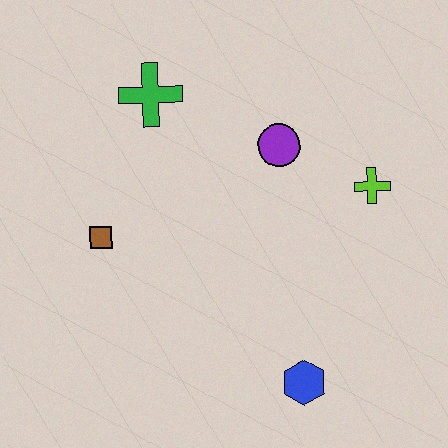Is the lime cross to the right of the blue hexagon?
Yes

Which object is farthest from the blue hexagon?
The green cross is farthest from the blue hexagon.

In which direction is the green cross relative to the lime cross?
The green cross is to the left of the lime cross.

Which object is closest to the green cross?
The purple circle is closest to the green cross.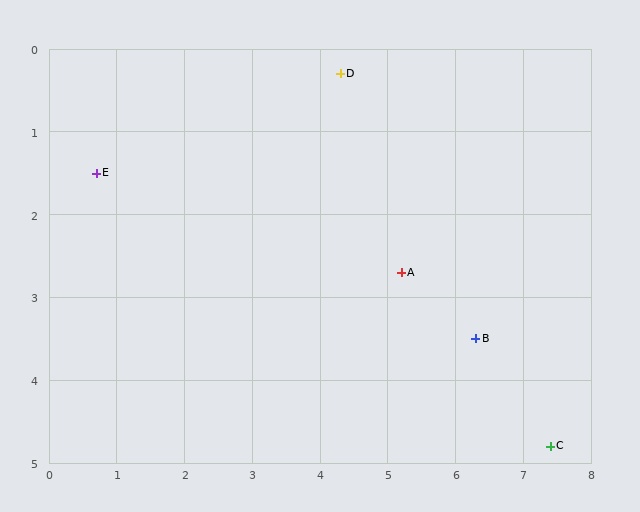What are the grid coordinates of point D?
Point D is at approximately (4.3, 0.3).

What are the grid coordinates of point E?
Point E is at approximately (0.7, 1.5).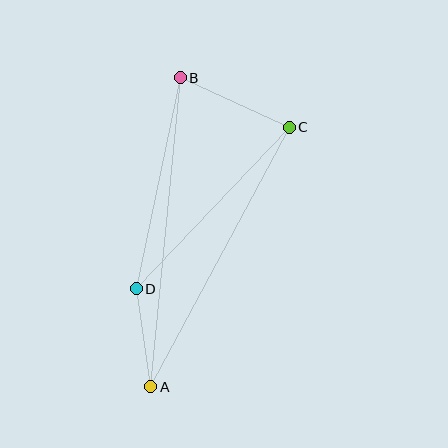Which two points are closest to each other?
Points A and D are closest to each other.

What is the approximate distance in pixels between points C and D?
The distance between C and D is approximately 223 pixels.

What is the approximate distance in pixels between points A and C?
The distance between A and C is approximately 294 pixels.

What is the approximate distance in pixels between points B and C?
The distance between B and C is approximately 120 pixels.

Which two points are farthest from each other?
Points A and B are farthest from each other.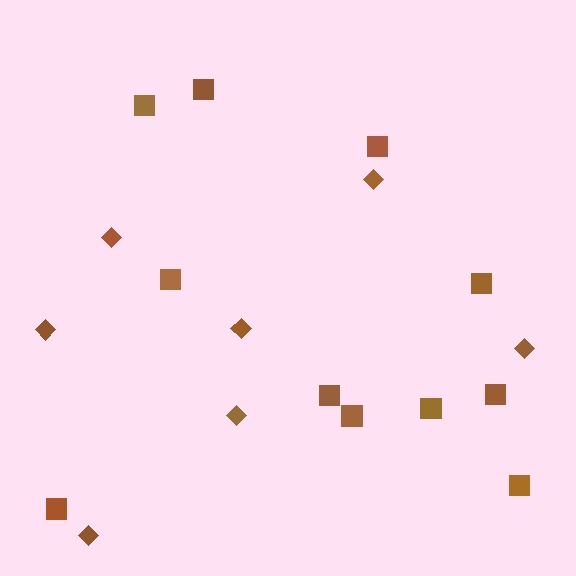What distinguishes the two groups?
There are 2 groups: one group of diamonds (7) and one group of squares (11).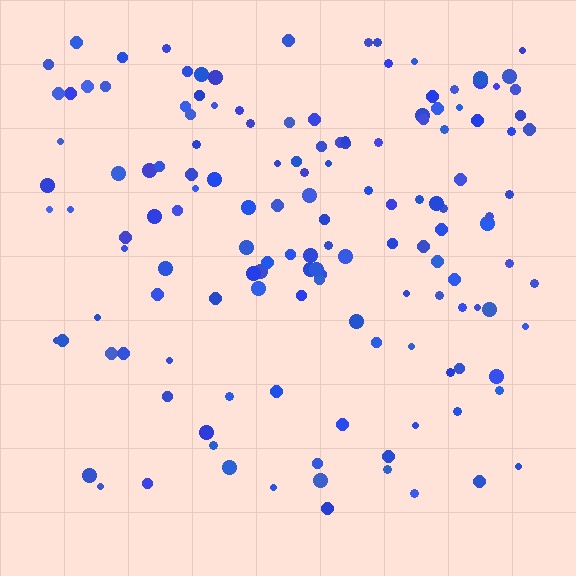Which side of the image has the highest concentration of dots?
The top.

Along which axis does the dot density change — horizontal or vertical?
Vertical.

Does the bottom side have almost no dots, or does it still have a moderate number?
Still a moderate number, just noticeably fewer than the top.